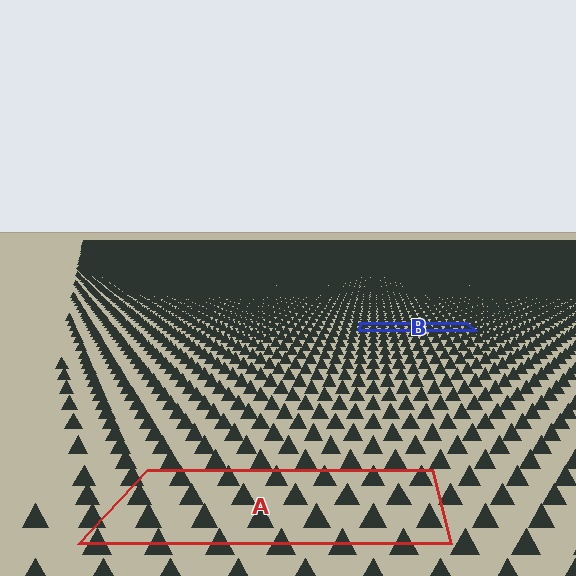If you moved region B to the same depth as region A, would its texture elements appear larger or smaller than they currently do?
They would appear larger. At a closer depth, the same texture elements are projected at a bigger on-screen size.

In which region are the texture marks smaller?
The texture marks are smaller in region B, because it is farther away.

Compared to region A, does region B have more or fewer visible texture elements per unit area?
Region B has more texture elements per unit area — they are packed more densely because it is farther away.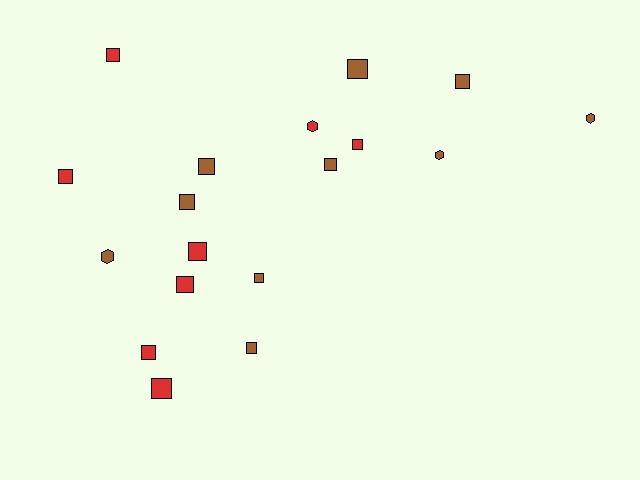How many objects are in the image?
There are 18 objects.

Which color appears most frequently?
Brown, with 10 objects.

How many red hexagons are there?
There is 1 red hexagon.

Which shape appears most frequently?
Square, with 14 objects.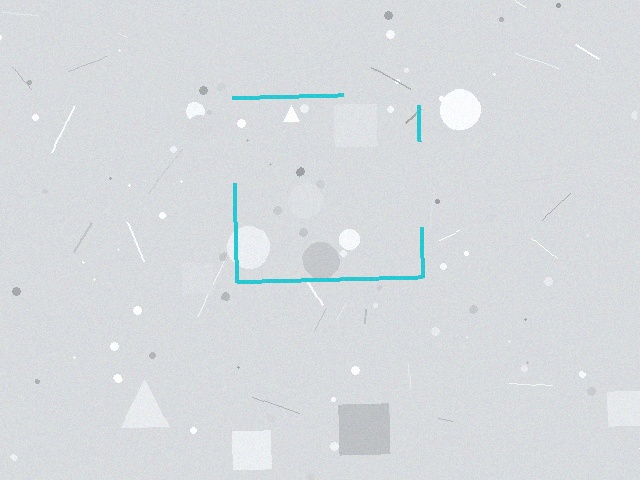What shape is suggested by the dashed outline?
The dashed outline suggests a square.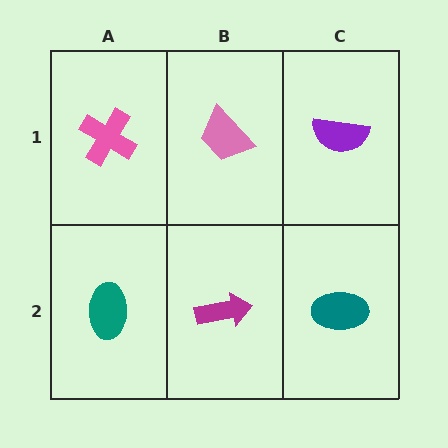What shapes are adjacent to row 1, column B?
A magenta arrow (row 2, column B), a pink cross (row 1, column A), a purple semicircle (row 1, column C).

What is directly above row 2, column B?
A pink trapezoid.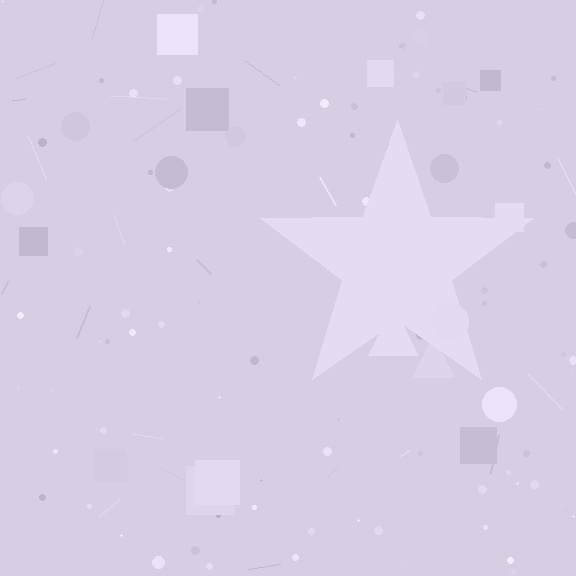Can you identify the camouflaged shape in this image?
The camouflaged shape is a star.